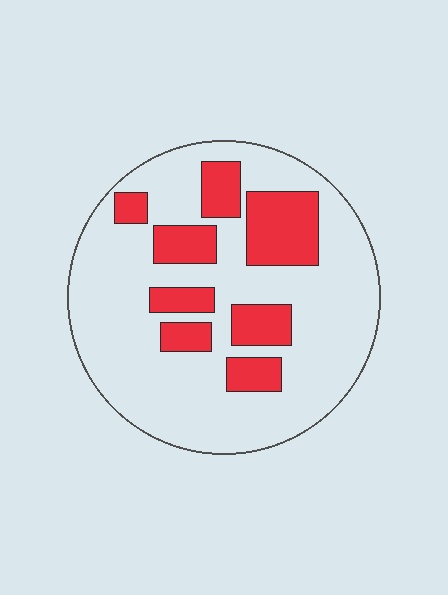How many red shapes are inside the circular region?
8.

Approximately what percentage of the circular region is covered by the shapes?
Approximately 25%.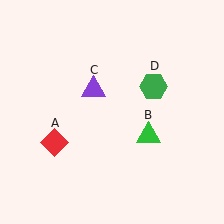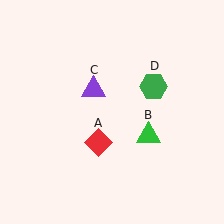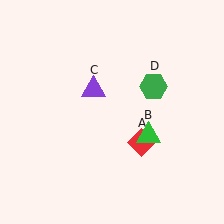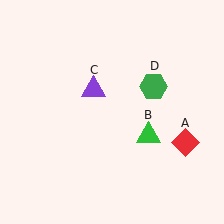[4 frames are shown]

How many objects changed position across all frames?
1 object changed position: red diamond (object A).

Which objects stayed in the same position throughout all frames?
Green triangle (object B) and purple triangle (object C) and green hexagon (object D) remained stationary.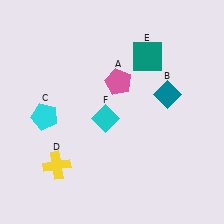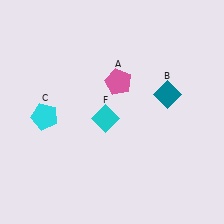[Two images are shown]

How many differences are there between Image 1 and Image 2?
There are 2 differences between the two images.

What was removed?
The teal square (E), the yellow cross (D) were removed in Image 2.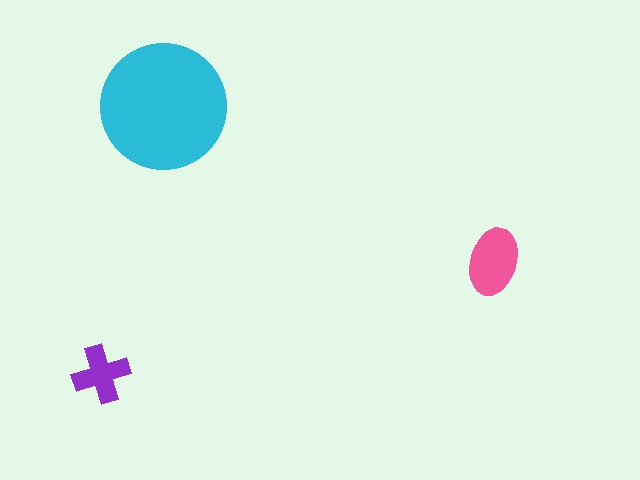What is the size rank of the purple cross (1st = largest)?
3rd.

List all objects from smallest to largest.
The purple cross, the pink ellipse, the cyan circle.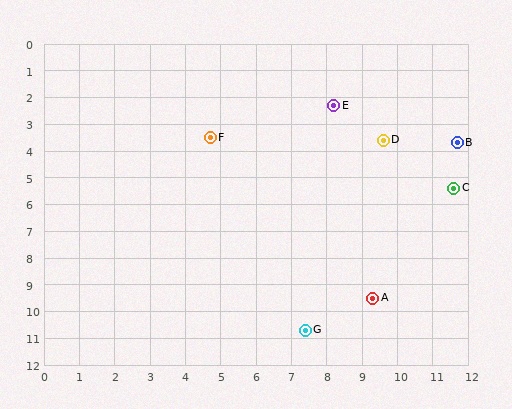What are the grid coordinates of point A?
Point A is at approximately (9.3, 9.5).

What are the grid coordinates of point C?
Point C is at approximately (11.6, 5.4).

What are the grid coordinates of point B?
Point B is at approximately (11.7, 3.7).